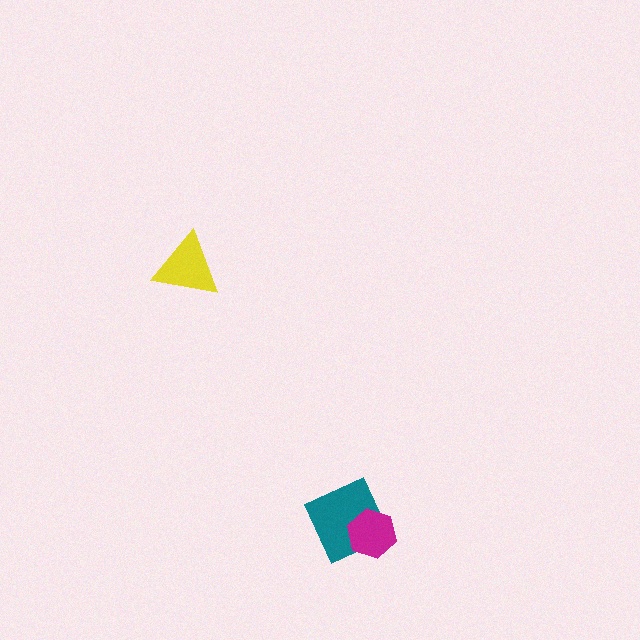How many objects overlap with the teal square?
1 object overlaps with the teal square.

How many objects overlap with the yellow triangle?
0 objects overlap with the yellow triangle.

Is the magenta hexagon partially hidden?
No, no other shape covers it.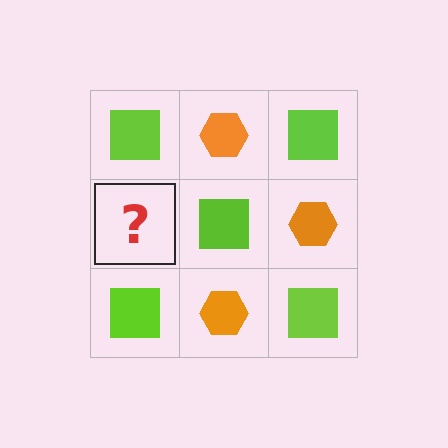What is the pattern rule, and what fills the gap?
The rule is that it alternates lime square and orange hexagon in a checkerboard pattern. The gap should be filled with an orange hexagon.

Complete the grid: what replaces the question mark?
The question mark should be replaced with an orange hexagon.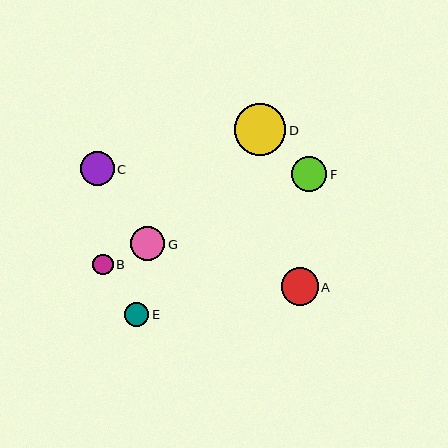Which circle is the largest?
Circle D is the largest with a size of approximately 52 pixels.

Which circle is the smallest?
Circle B is the smallest with a size of approximately 21 pixels.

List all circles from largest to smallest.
From largest to smallest: D, A, F, G, C, E, B.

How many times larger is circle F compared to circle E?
Circle F is approximately 1.5 times the size of circle E.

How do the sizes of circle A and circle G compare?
Circle A and circle G are approximately the same size.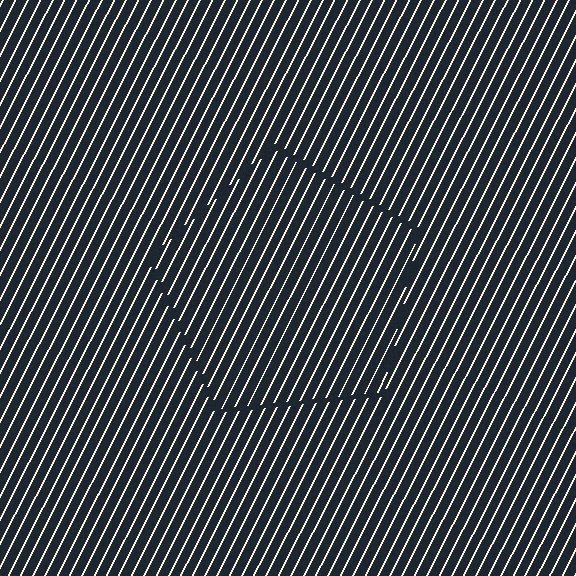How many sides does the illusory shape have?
5 sides — the line-ends trace a pentagon.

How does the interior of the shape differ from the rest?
The interior of the shape contains the same grating, shifted by half a period — the contour is defined by the phase discontinuity where line-ends from the inner and outer gratings abut.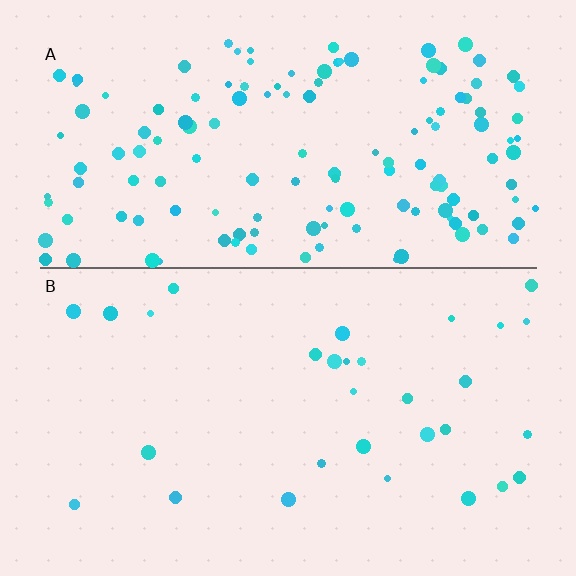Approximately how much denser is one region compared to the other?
Approximately 4.7× — region A over region B.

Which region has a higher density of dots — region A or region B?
A (the top).